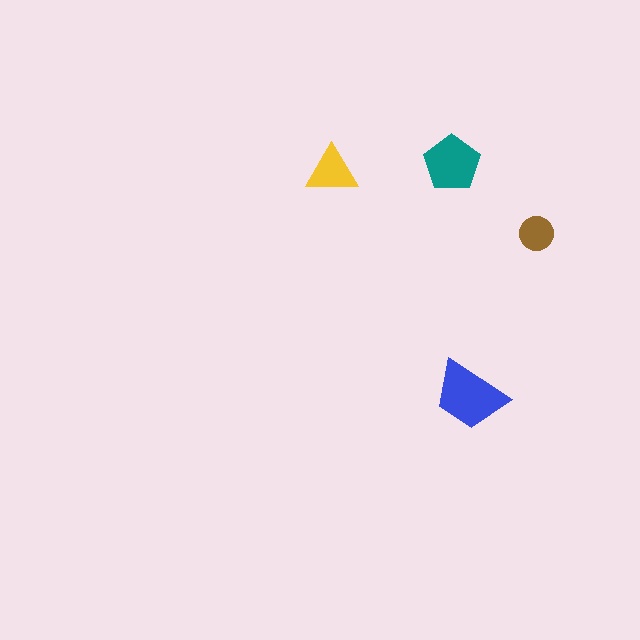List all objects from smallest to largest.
The brown circle, the yellow triangle, the teal pentagon, the blue trapezoid.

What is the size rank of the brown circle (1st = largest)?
4th.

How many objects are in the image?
There are 4 objects in the image.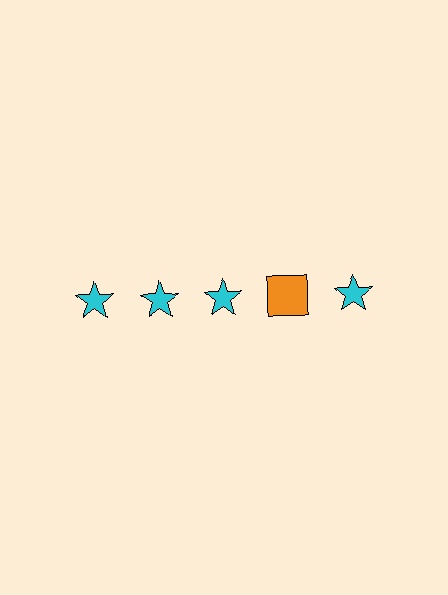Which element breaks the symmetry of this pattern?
The orange square in the top row, second from right column breaks the symmetry. All other shapes are cyan stars.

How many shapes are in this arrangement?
There are 5 shapes arranged in a grid pattern.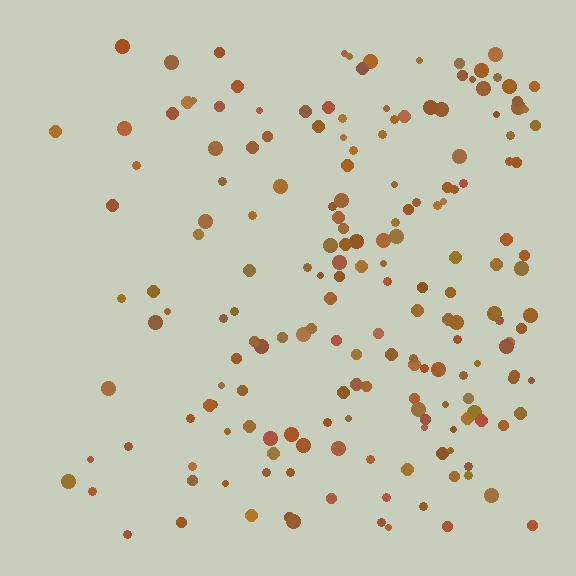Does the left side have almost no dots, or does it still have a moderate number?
Still a moderate number, just noticeably fewer than the right.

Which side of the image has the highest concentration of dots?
The right.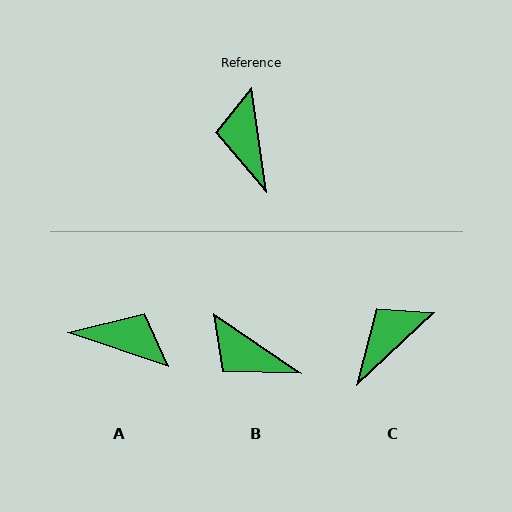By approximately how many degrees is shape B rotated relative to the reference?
Approximately 47 degrees counter-clockwise.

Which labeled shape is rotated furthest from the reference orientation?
A, about 117 degrees away.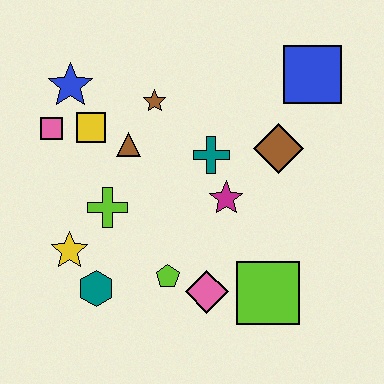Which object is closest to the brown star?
The brown triangle is closest to the brown star.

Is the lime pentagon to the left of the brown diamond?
Yes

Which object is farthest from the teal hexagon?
The blue square is farthest from the teal hexagon.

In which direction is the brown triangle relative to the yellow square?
The brown triangle is to the right of the yellow square.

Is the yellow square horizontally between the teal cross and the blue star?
Yes